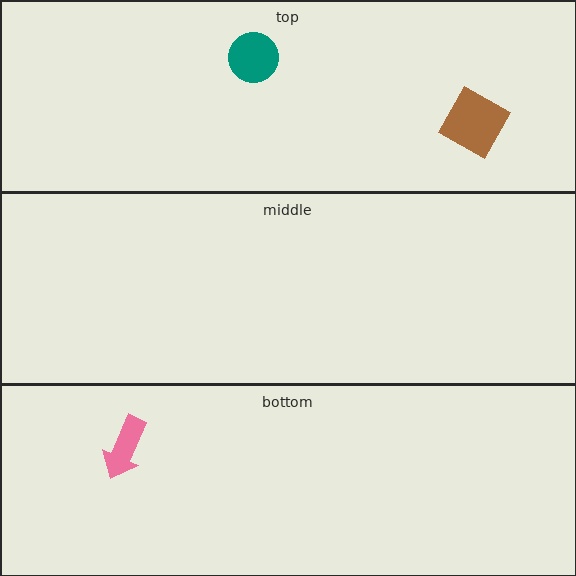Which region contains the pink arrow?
The bottom region.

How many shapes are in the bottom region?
1.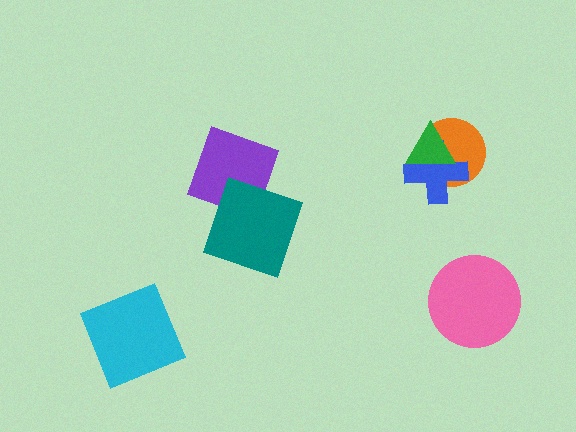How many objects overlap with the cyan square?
0 objects overlap with the cyan square.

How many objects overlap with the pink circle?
0 objects overlap with the pink circle.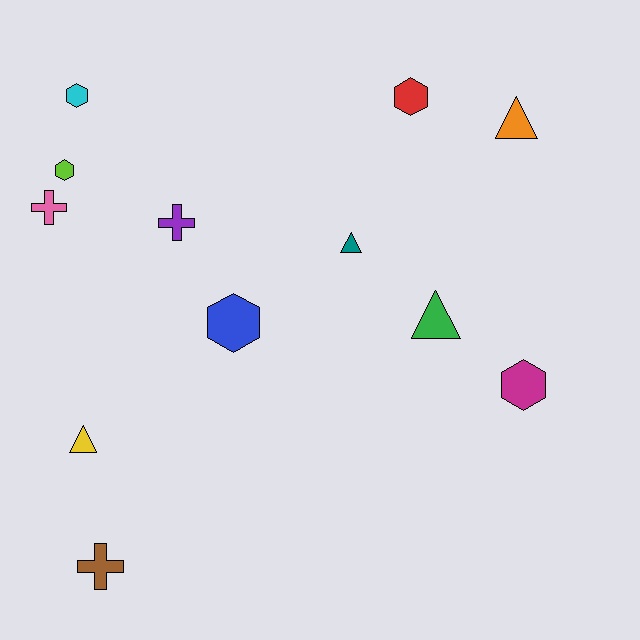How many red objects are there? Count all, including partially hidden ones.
There is 1 red object.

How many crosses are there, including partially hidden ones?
There are 3 crosses.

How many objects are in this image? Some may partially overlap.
There are 12 objects.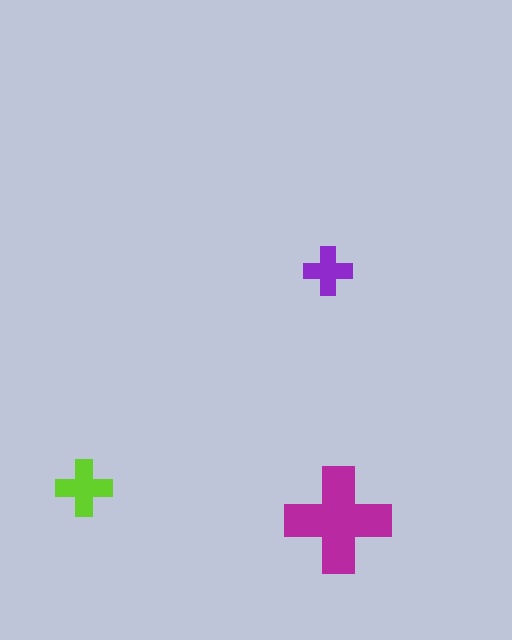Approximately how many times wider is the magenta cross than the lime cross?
About 2 times wider.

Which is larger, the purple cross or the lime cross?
The lime one.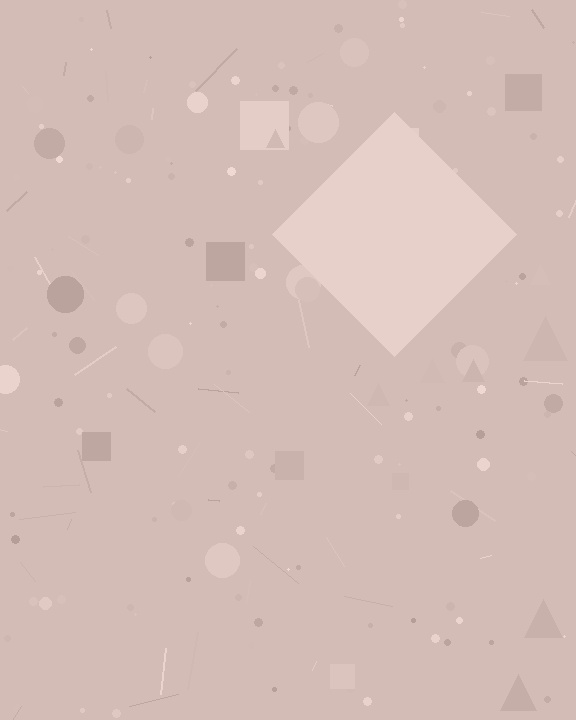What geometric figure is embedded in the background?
A diamond is embedded in the background.